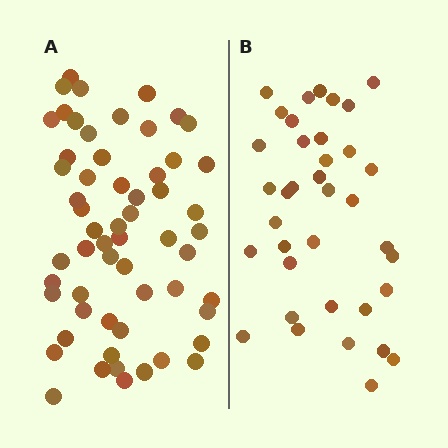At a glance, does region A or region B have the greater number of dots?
Region A (the left region) has more dots.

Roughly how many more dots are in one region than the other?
Region A has approximately 20 more dots than region B.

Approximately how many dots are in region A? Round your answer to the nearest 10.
About 60 dots. (The exact count is 58, which rounds to 60.)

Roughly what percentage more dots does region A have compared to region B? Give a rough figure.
About 55% more.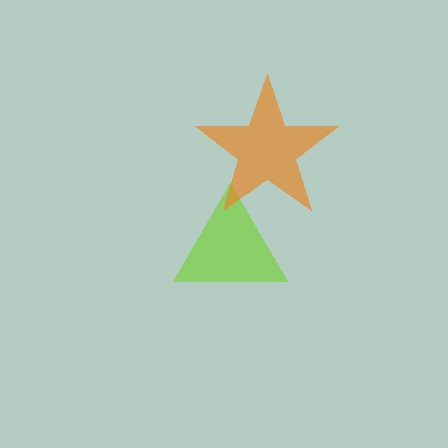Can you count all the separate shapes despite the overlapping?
Yes, there are 2 separate shapes.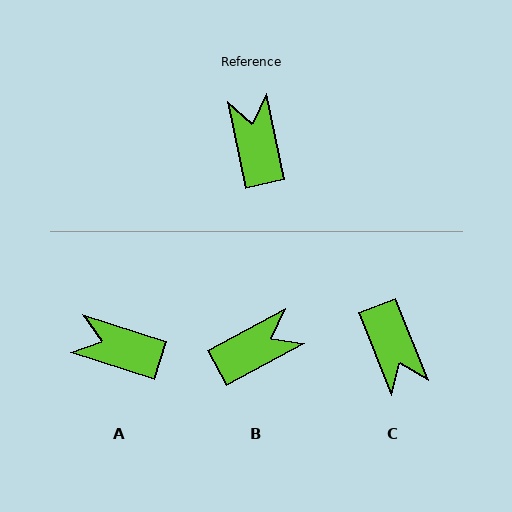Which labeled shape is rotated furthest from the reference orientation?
C, about 170 degrees away.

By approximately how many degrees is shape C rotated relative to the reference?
Approximately 170 degrees clockwise.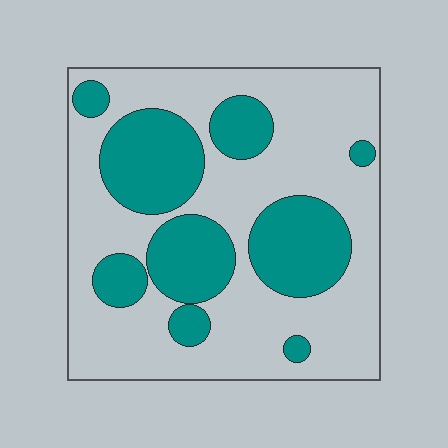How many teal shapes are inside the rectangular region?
9.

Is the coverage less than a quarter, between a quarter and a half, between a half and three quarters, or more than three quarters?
Between a quarter and a half.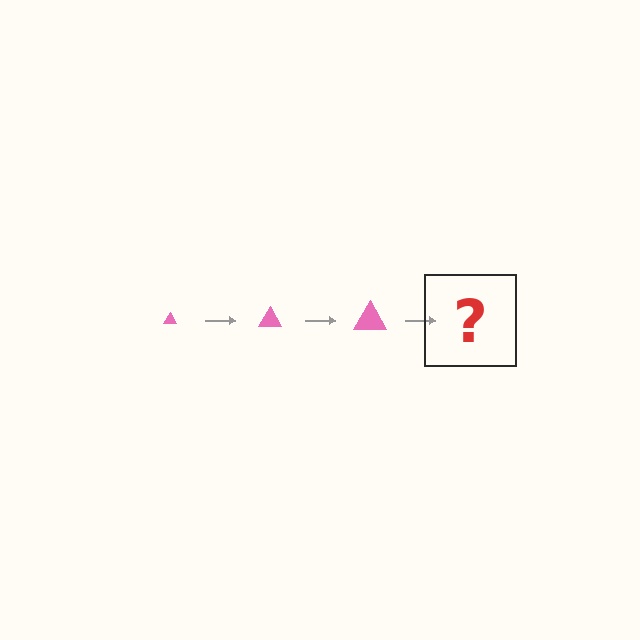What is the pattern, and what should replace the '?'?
The pattern is that the triangle gets progressively larger each step. The '?' should be a pink triangle, larger than the previous one.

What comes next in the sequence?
The next element should be a pink triangle, larger than the previous one.